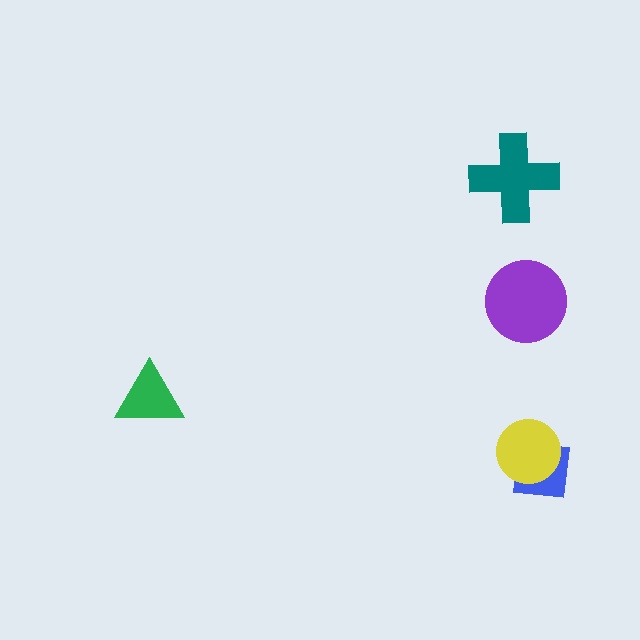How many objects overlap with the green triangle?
0 objects overlap with the green triangle.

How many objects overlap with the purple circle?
0 objects overlap with the purple circle.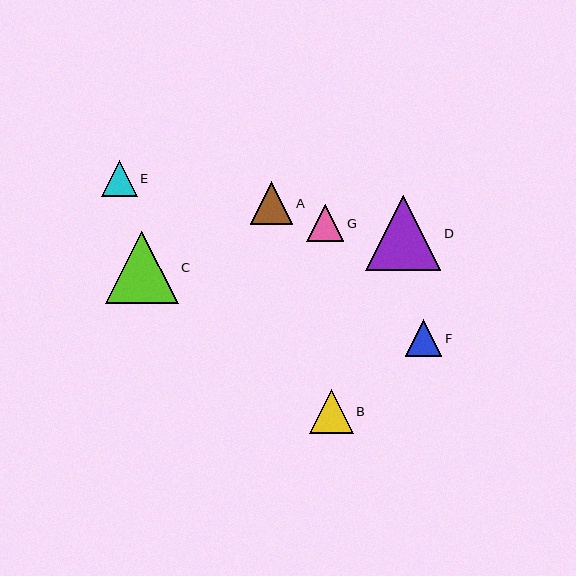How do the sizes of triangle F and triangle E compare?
Triangle F and triangle E are approximately the same size.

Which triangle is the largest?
Triangle D is the largest with a size of approximately 75 pixels.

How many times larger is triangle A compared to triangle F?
Triangle A is approximately 1.1 times the size of triangle F.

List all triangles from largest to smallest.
From largest to smallest: D, C, B, A, G, F, E.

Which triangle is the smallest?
Triangle E is the smallest with a size of approximately 36 pixels.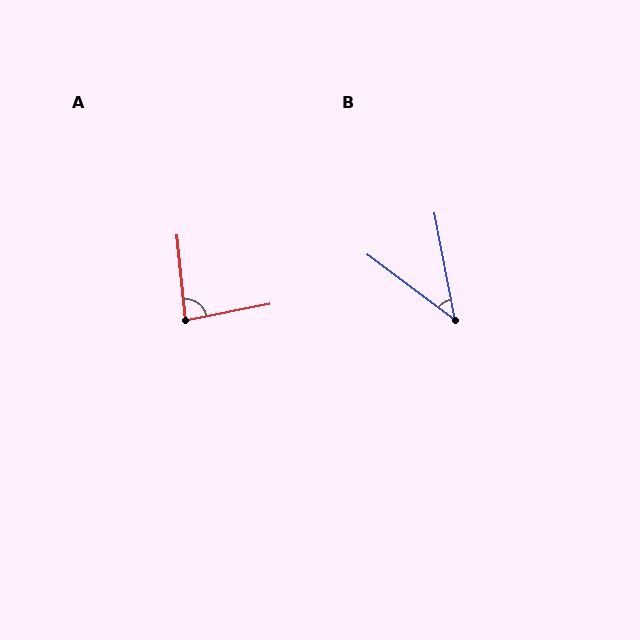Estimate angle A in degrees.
Approximately 84 degrees.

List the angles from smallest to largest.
B (43°), A (84°).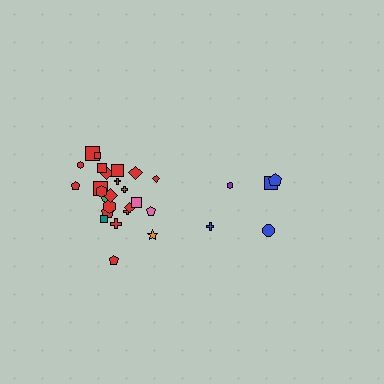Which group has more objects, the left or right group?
The left group.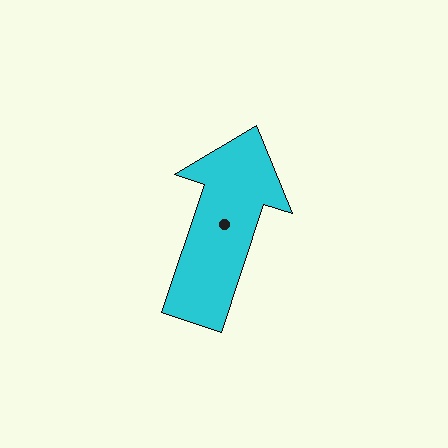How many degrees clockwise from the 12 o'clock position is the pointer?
Approximately 18 degrees.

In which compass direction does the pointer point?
North.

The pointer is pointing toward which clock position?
Roughly 1 o'clock.